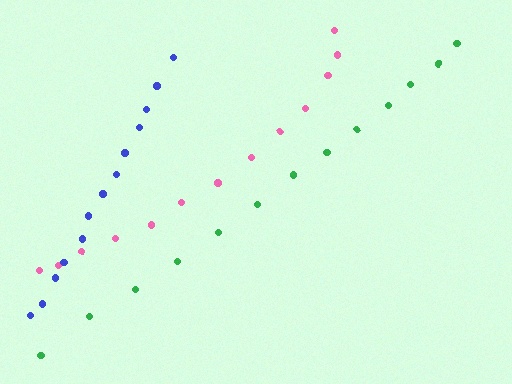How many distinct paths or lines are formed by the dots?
There are 3 distinct paths.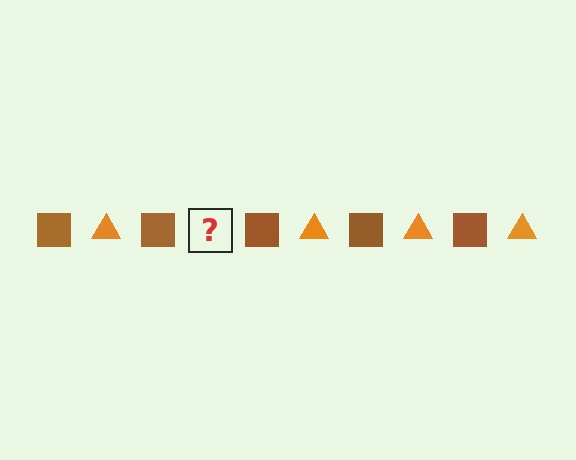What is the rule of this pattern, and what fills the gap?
The rule is that the pattern alternates between brown square and orange triangle. The gap should be filled with an orange triangle.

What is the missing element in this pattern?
The missing element is an orange triangle.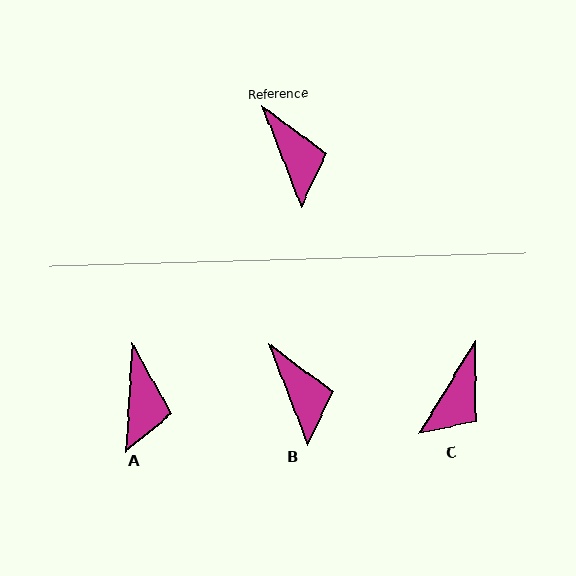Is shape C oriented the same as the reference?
No, it is off by about 53 degrees.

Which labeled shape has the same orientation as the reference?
B.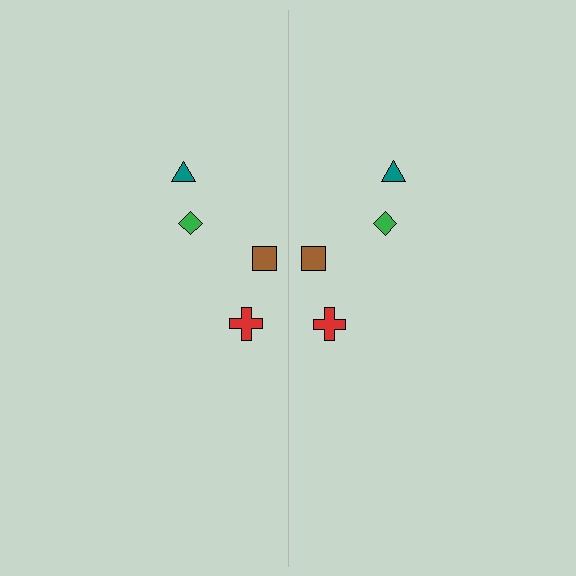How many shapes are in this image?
There are 8 shapes in this image.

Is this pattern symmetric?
Yes, this pattern has bilateral (reflection) symmetry.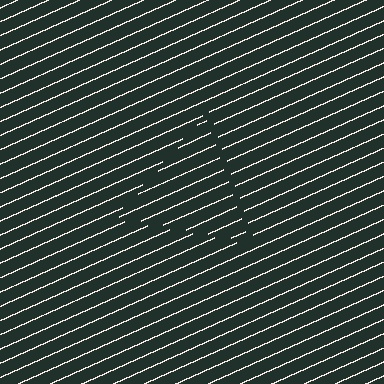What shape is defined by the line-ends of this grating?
An illusory triangle. The interior of the shape contains the same grating, shifted by half a period — the contour is defined by the phase discontinuity where line-ends from the inner and outer gratings abut.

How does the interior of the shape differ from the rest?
The interior of the shape contains the same grating, shifted by half a period — the contour is defined by the phase discontinuity where line-ends from the inner and outer gratings abut.